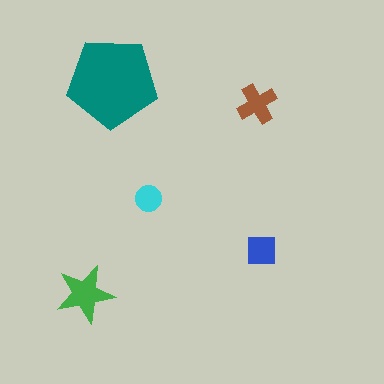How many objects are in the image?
There are 5 objects in the image.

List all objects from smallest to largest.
The cyan circle, the blue square, the brown cross, the green star, the teal pentagon.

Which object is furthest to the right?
The blue square is rightmost.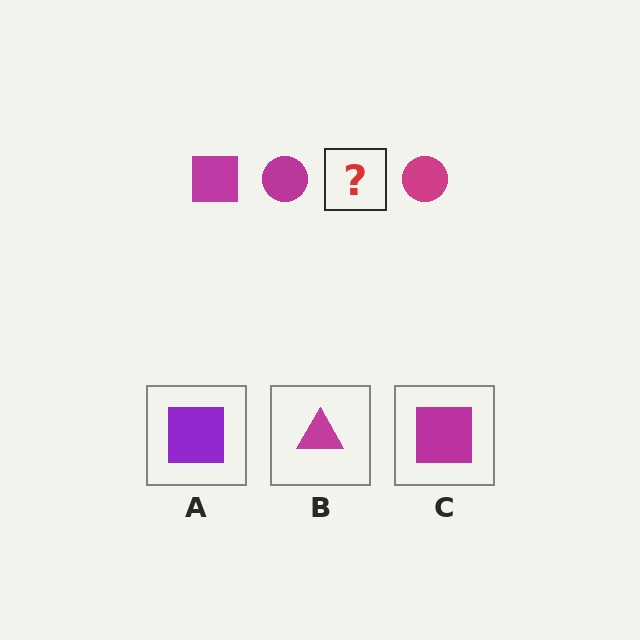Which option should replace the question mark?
Option C.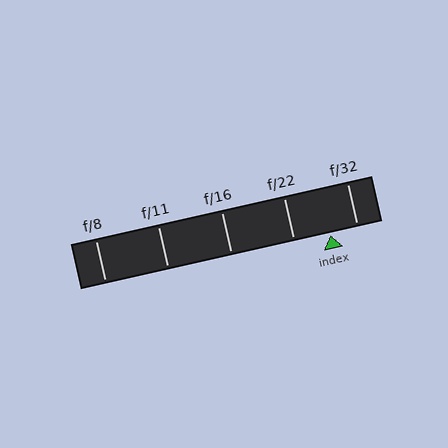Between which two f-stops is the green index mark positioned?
The index mark is between f/22 and f/32.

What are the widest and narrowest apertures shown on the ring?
The widest aperture shown is f/8 and the narrowest is f/32.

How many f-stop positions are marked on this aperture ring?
There are 5 f-stop positions marked.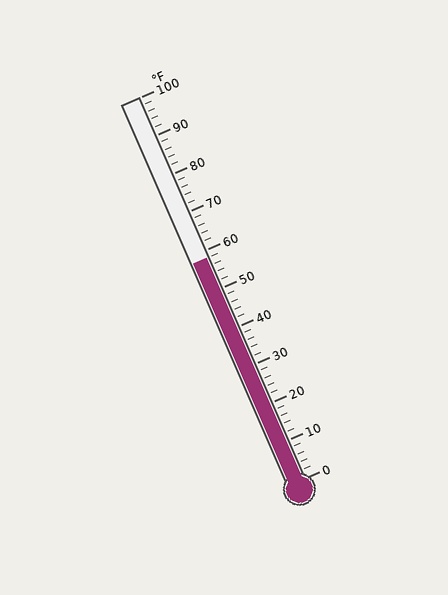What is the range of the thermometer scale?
The thermometer scale ranges from 0°F to 100°F.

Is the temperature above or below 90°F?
The temperature is below 90°F.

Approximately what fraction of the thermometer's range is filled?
The thermometer is filled to approximately 60% of its range.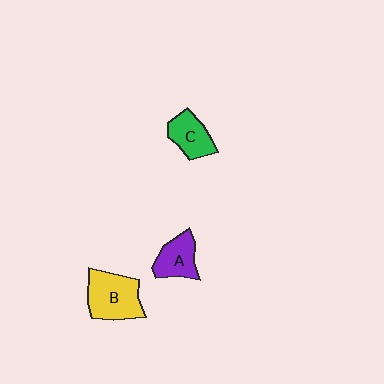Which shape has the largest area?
Shape B (yellow).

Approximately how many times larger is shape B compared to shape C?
Approximately 1.5 times.